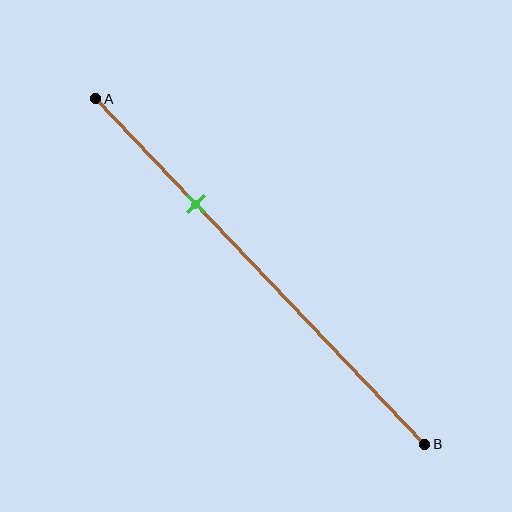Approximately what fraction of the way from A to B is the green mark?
The green mark is approximately 30% of the way from A to B.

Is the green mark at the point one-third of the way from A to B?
Yes, the mark is approximately at the one-third point.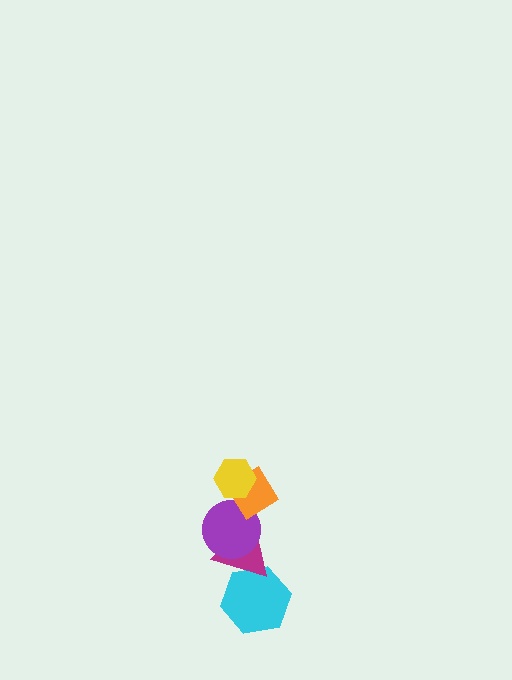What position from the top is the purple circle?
The purple circle is 3rd from the top.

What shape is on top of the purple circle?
The orange diamond is on top of the purple circle.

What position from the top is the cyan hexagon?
The cyan hexagon is 5th from the top.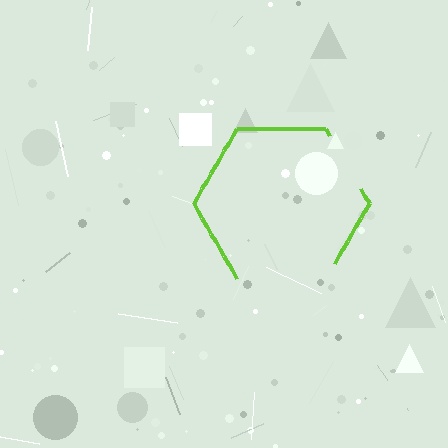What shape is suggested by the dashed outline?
The dashed outline suggests a hexagon.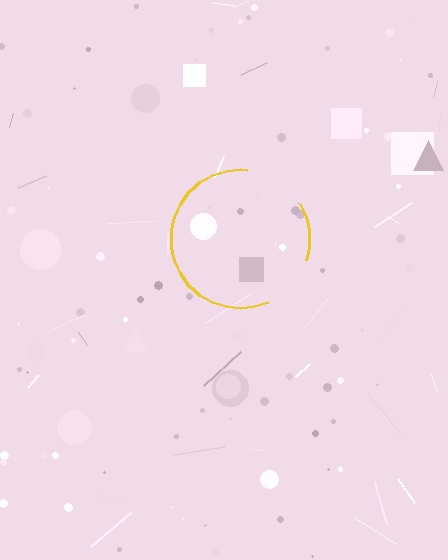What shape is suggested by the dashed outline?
The dashed outline suggests a circle.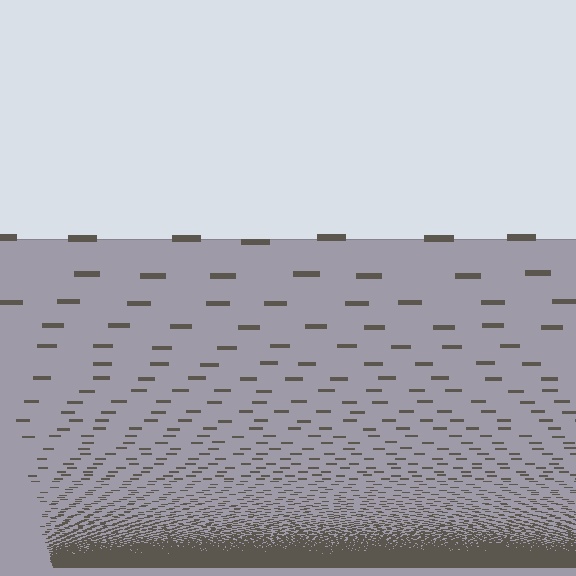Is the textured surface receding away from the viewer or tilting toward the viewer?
The surface appears to tilt toward the viewer. Texture elements get larger and sparser toward the top.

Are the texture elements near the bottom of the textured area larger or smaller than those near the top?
Smaller. The gradient is inverted — elements near the bottom are smaller and denser.